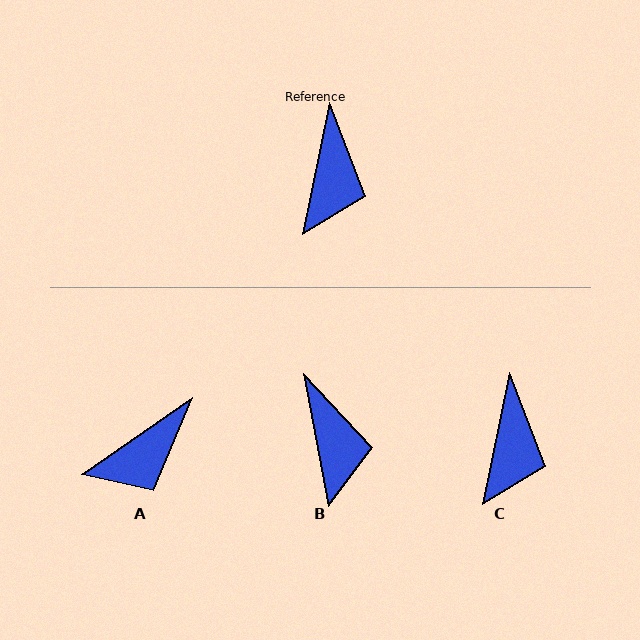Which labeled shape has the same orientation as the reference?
C.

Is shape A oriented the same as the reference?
No, it is off by about 44 degrees.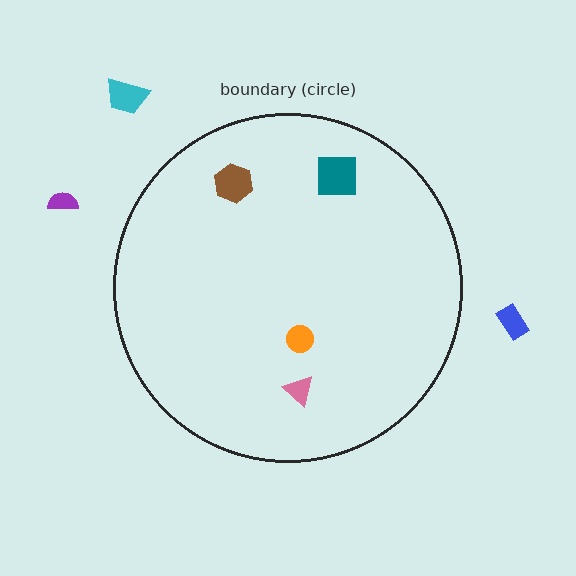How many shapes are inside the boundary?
4 inside, 3 outside.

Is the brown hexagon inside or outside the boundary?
Inside.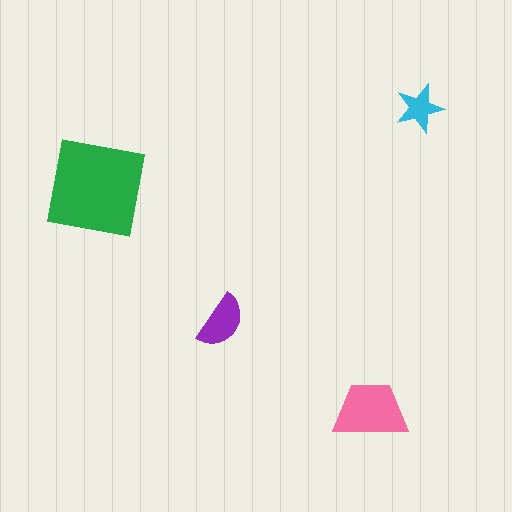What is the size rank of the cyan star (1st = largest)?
4th.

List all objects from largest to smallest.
The green square, the pink trapezoid, the purple semicircle, the cyan star.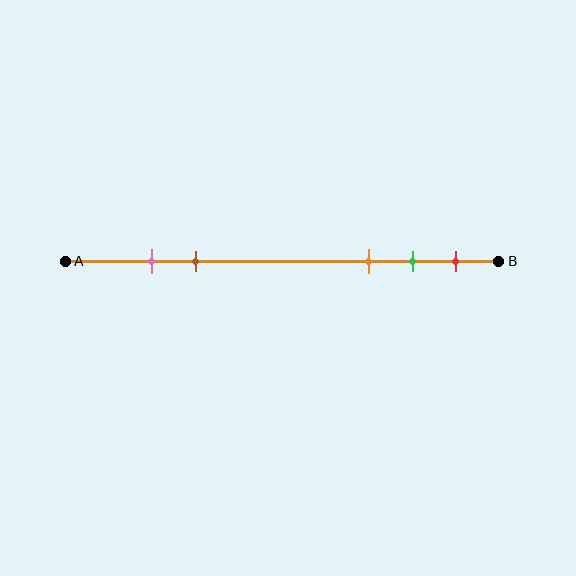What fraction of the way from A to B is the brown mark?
The brown mark is approximately 30% (0.3) of the way from A to B.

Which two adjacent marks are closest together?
The pink and brown marks are the closest adjacent pair.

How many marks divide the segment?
There are 5 marks dividing the segment.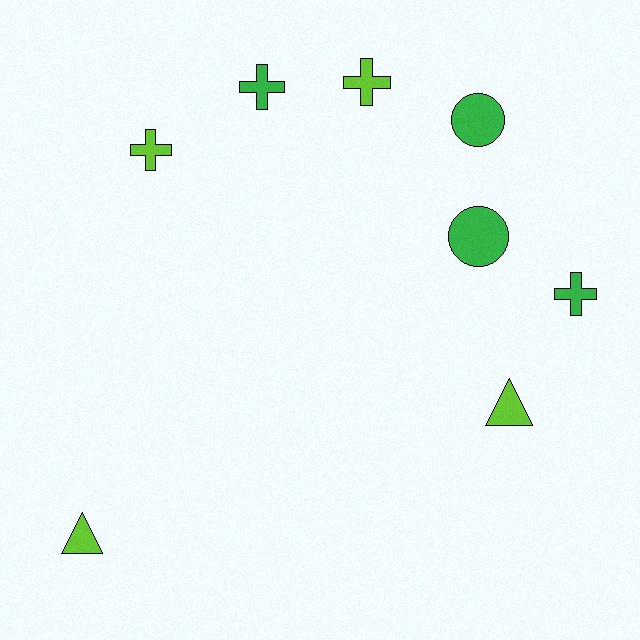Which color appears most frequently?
Lime, with 4 objects.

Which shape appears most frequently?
Cross, with 4 objects.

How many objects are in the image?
There are 8 objects.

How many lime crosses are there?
There are 2 lime crosses.